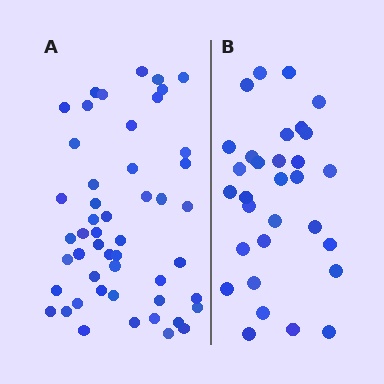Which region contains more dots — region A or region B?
Region A (the left region) has more dots.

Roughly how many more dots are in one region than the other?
Region A has approximately 20 more dots than region B.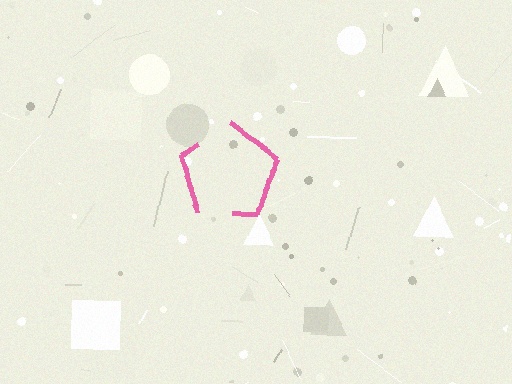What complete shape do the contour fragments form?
The contour fragments form a pentagon.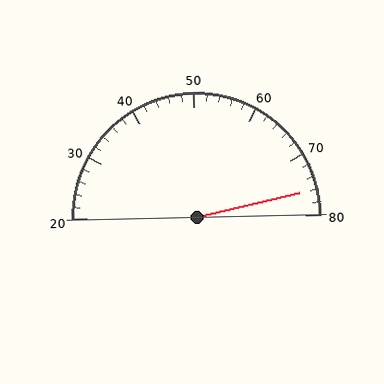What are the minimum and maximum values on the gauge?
The gauge ranges from 20 to 80.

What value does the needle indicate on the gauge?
The needle indicates approximately 76.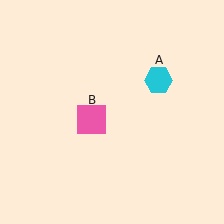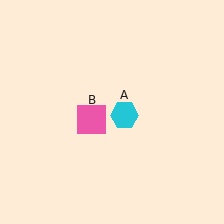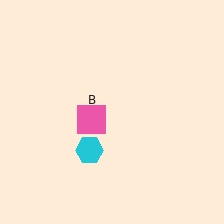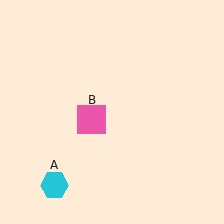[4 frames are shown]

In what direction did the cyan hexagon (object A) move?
The cyan hexagon (object A) moved down and to the left.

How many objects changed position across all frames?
1 object changed position: cyan hexagon (object A).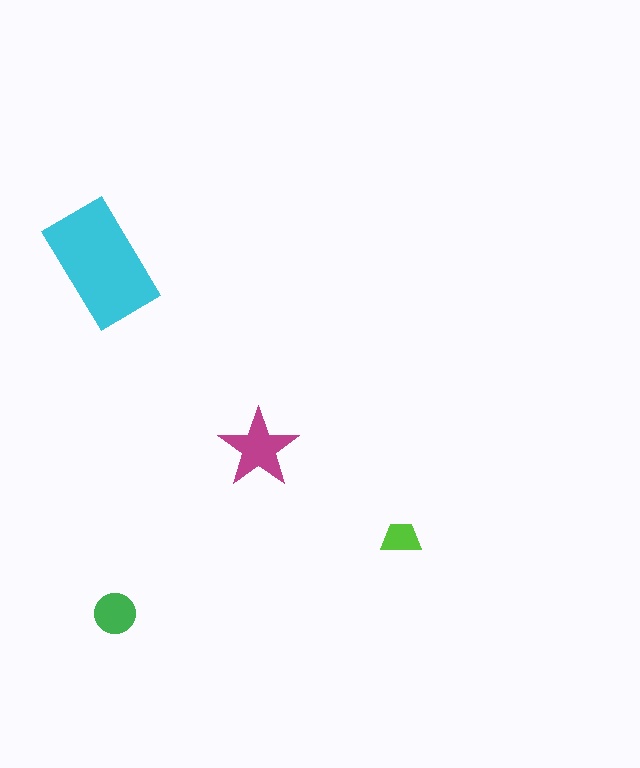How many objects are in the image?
There are 4 objects in the image.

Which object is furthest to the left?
The cyan rectangle is leftmost.